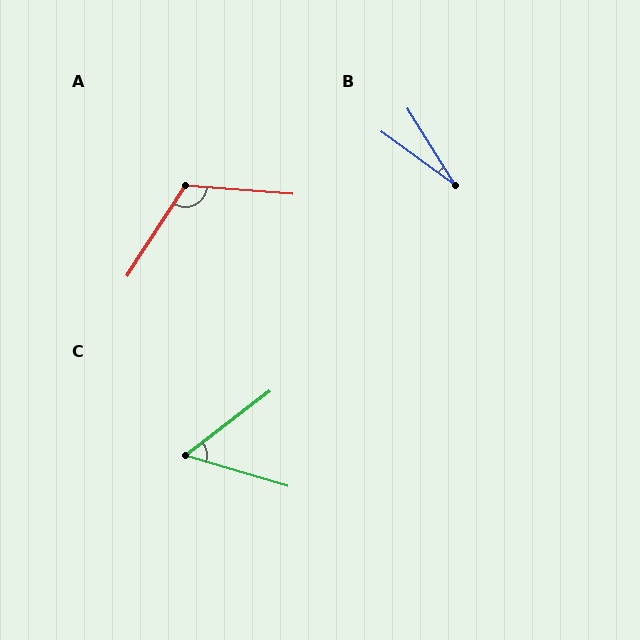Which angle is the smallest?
B, at approximately 22 degrees.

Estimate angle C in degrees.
Approximately 54 degrees.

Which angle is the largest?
A, at approximately 118 degrees.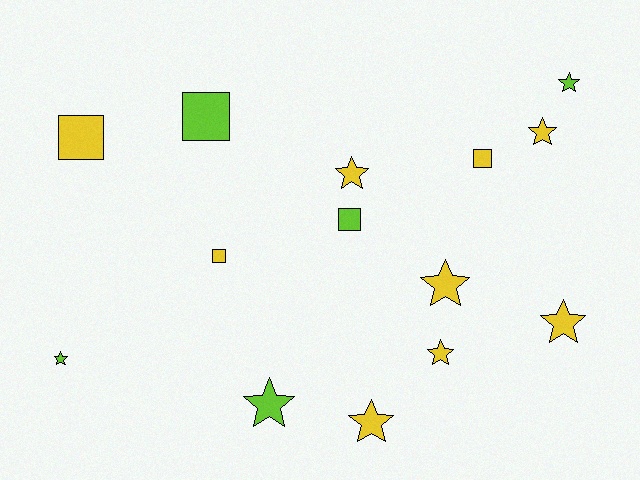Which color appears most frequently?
Yellow, with 9 objects.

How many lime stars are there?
There are 3 lime stars.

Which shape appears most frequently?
Star, with 9 objects.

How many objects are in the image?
There are 14 objects.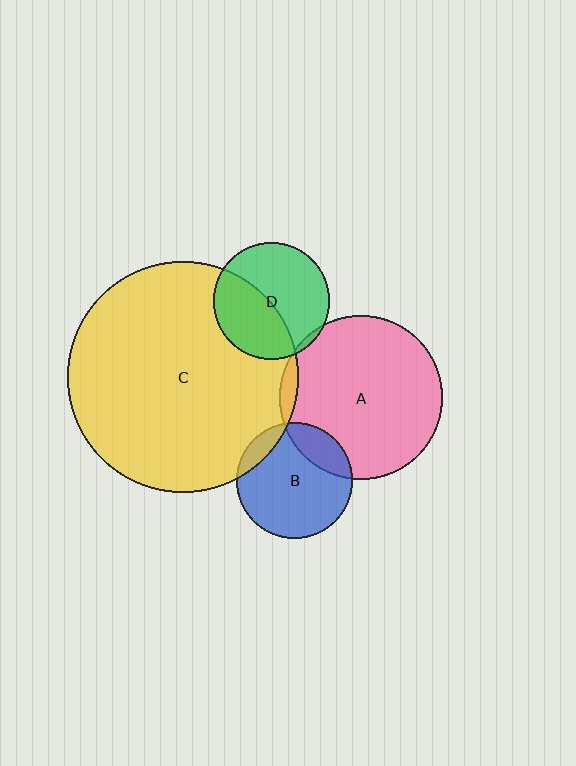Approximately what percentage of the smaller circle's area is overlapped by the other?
Approximately 5%.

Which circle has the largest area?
Circle C (yellow).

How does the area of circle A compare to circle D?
Approximately 2.0 times.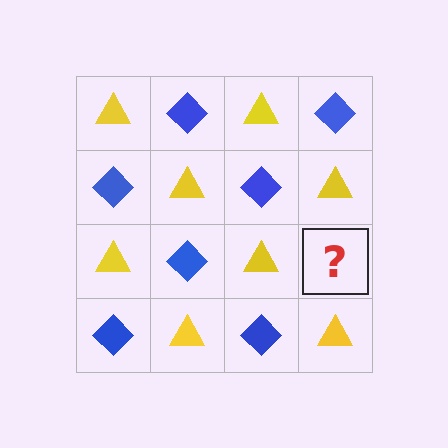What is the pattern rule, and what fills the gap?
The rule is that it alternates yellow triangle and blue diamond in a checkerboard pattern. The gap should be filled with a blue diamond.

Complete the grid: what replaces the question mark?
The question mark should be replaced with a blue diamond.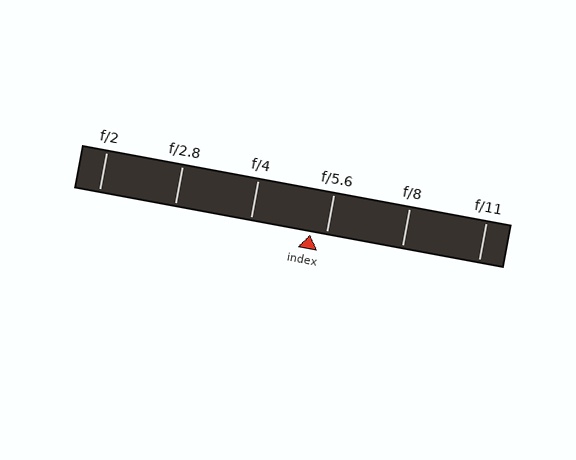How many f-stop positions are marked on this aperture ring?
There are 6 f-stop positions marked.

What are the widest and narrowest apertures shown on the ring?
The widest aperture shown is f/2 and the narrowest is f/11.